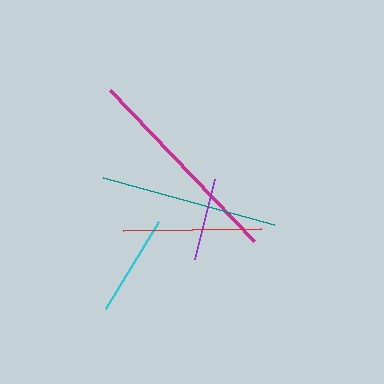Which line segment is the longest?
The magenta line is the longest at approximately 209 pixels.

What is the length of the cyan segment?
The cyan segment is approximately 102 pixels long.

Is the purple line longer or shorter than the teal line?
The teal line is longer than the purple line.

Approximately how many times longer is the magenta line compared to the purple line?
The magenta line is approximately 2.5 times the length of the purple line.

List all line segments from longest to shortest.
From longest to shortest: magenta, teal, red, cyan, purple.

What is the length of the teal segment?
The teal segment is approximately 177 pixels long.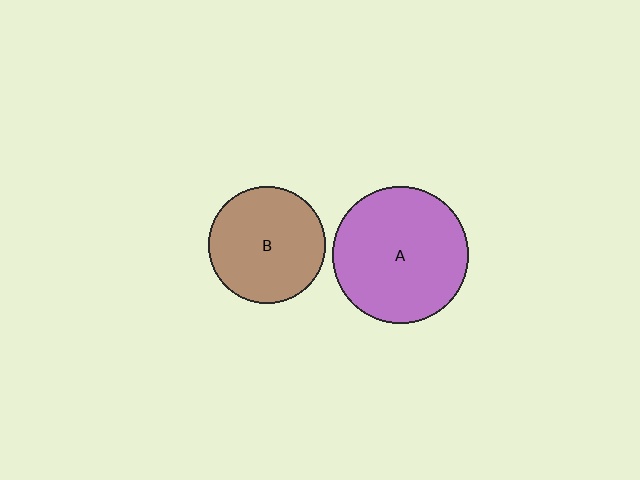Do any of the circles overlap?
No, none of the circles overlap.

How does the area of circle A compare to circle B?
Approximately 1.4 times.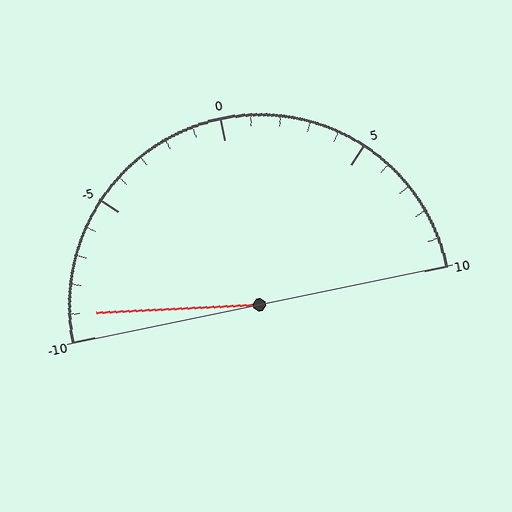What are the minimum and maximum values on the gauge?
The gauge ranges from -10 to 10.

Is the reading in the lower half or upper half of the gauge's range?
The reading is in the lower half of the range (-10 to 10).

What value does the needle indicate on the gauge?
The needle indicates approximately -9.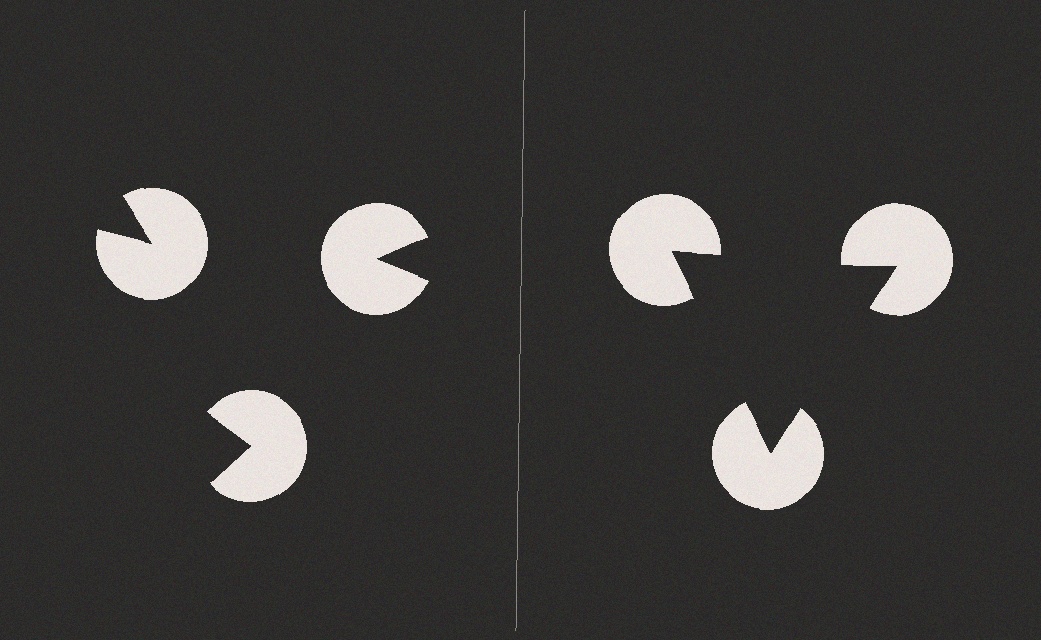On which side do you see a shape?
An illusory triangle appears on the right side. On the left side the wedge cuts are rotated, so no coherent shape forms.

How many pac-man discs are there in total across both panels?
6 — 3 on each side.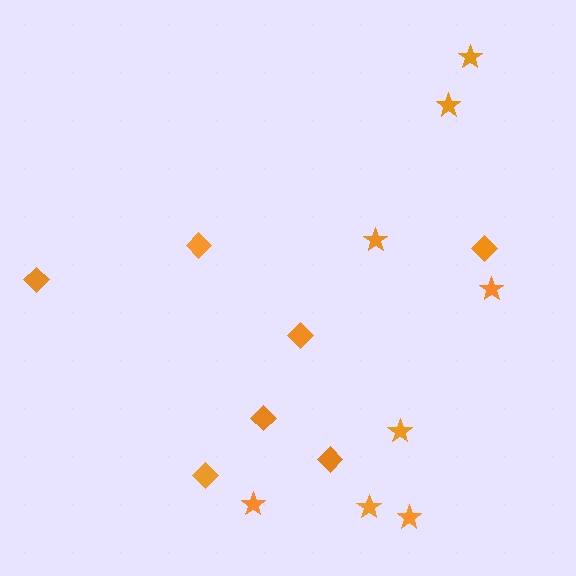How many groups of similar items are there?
There are 2 groups: one group of diamonds (7) and one group of stars (8).